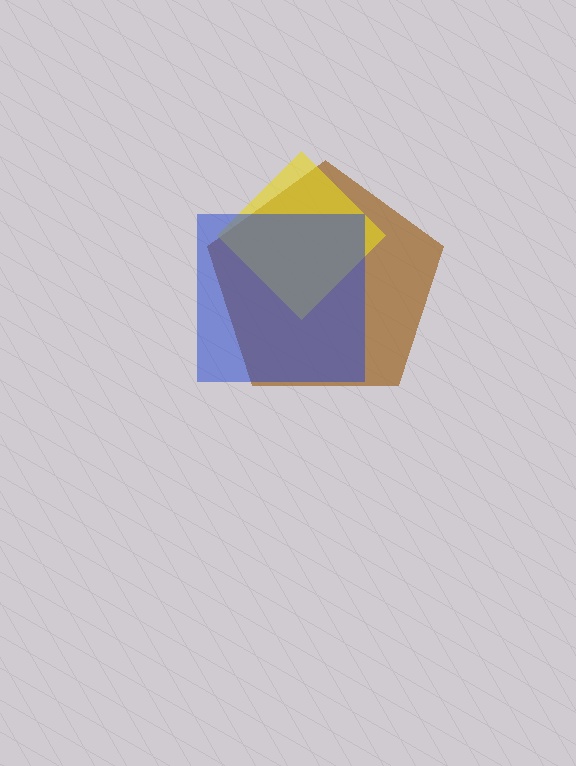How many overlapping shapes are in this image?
There are 3 overlapping shapes in the image.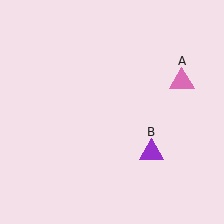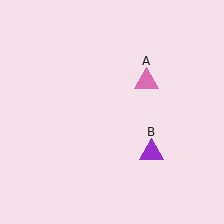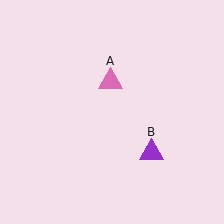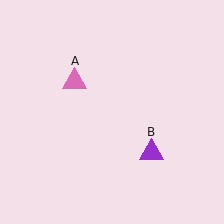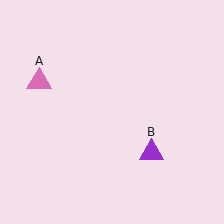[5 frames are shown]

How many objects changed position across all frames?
1 object changed position: pink triangle (object A).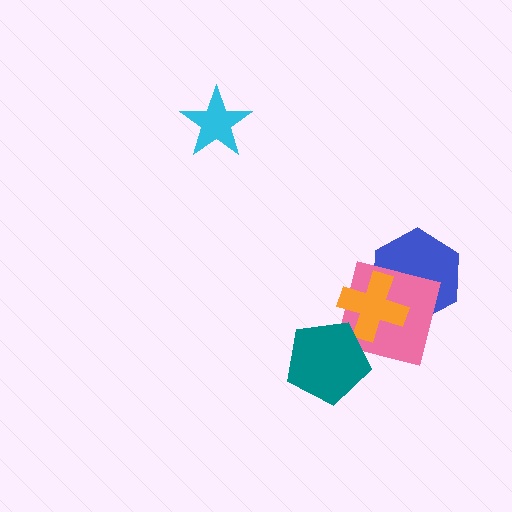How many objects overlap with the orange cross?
3 objects overlap with the orange cross.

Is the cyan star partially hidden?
No, no other shape covers it.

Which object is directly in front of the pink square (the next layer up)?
The orange cross is directly in front of the pink square.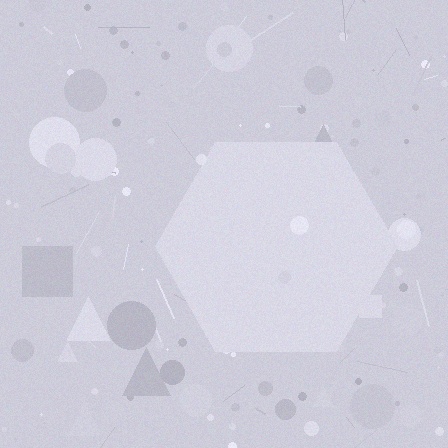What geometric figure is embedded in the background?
A hexagon is embedded in the background.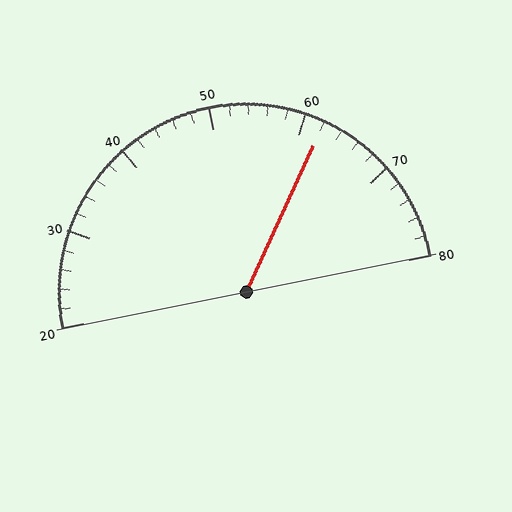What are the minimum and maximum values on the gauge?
The gauge ranges from 20 to 80.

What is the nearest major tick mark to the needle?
The nearest major tick mark is 60.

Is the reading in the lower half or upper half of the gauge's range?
The reading is in the upper half of the range (20 to 80).